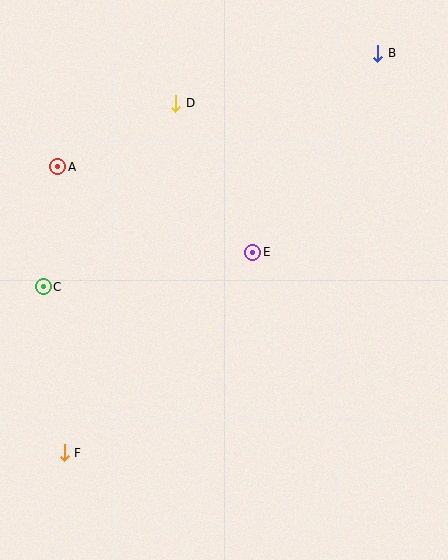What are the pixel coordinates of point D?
Point D is at (176, 103).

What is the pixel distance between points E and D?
The distance between E and D is 168 pixels.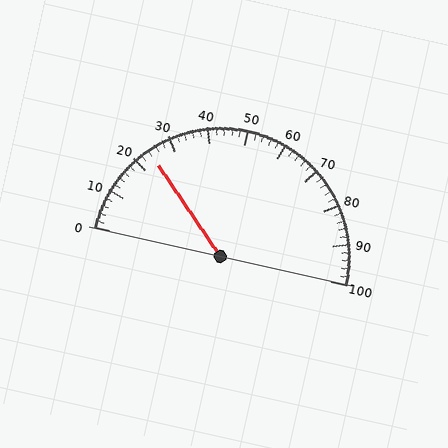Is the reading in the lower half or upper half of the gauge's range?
The reading is in the lower half of the range (0 to 100).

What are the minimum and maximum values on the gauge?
The gauge ranges from 0 to 100.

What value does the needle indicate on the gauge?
The needle indicates approximately 24.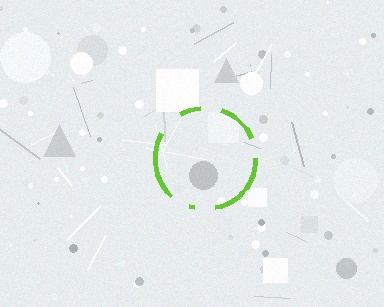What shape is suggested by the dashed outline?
The dashed outline suggests a circle.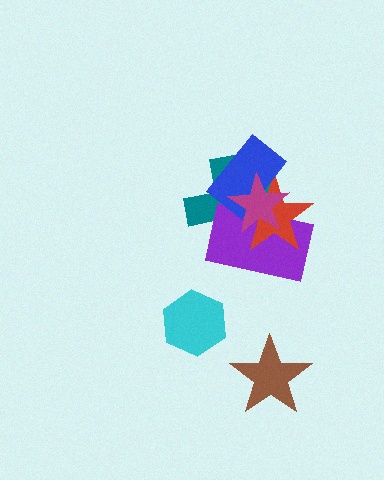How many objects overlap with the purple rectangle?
4 objects overlap with the purple rectangle.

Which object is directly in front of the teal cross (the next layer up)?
The purple rectangle is directly in front of the teal cross.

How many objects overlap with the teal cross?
4 objects overlap with the teal cross.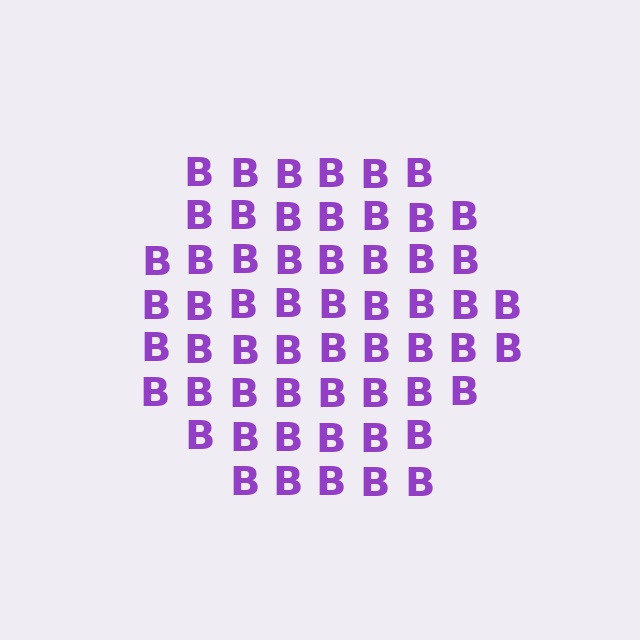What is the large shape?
The large shape is a hexagon.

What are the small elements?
The small elements are letter B's.